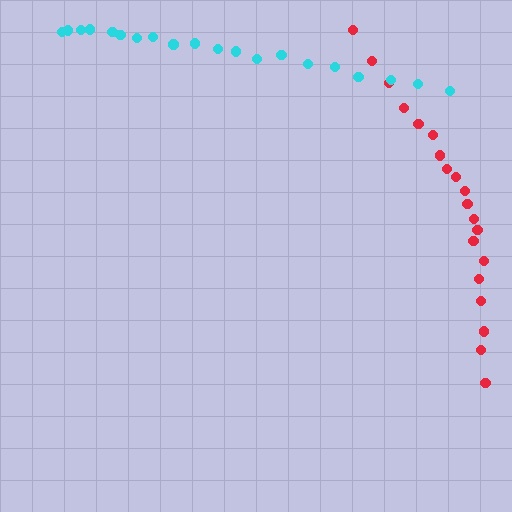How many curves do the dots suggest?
There are 2 distinct paths.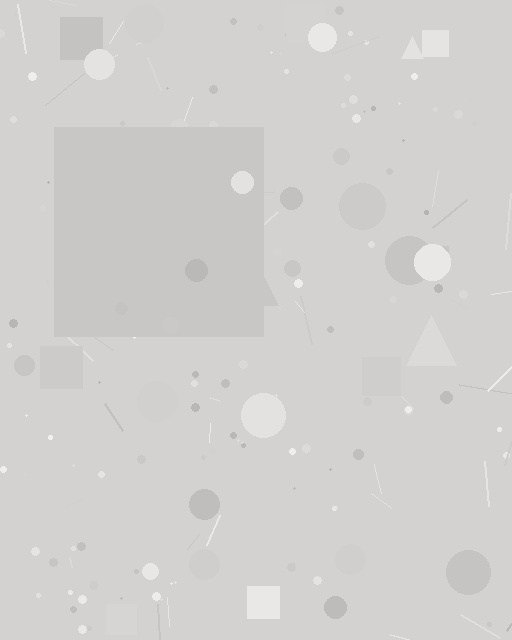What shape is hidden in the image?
A square is hidden in the image.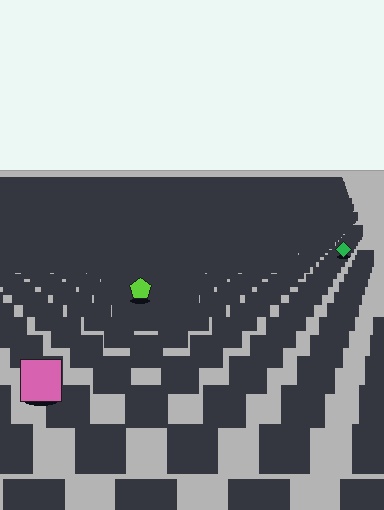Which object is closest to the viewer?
The pink square is closest. The texture marks near it are larger and more spread out.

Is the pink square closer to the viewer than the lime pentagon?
Yes. The pink square is closer — you can tell from the texture gradient: the ground texture is coarser near it.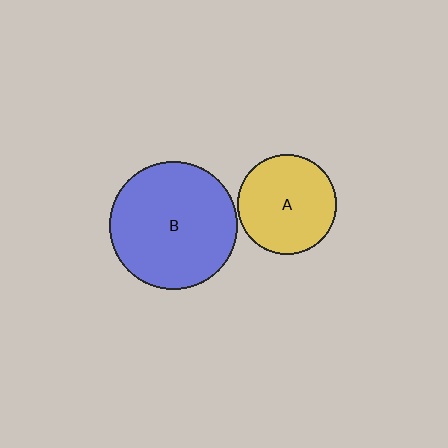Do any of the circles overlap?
No, none of the circles overlap.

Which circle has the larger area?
Circle B (blue).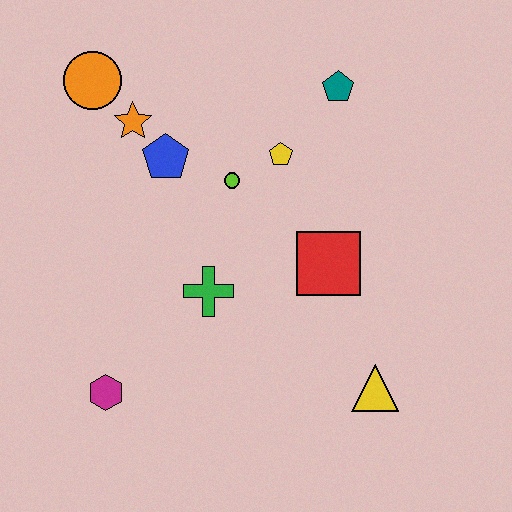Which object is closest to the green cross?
The lime circle is closest to the green cross.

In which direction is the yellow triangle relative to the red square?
The yellow triangle is below the red square.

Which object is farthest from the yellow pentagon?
The magenta hexagon is farthest from the yellow pentagon.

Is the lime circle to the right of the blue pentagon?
Yes